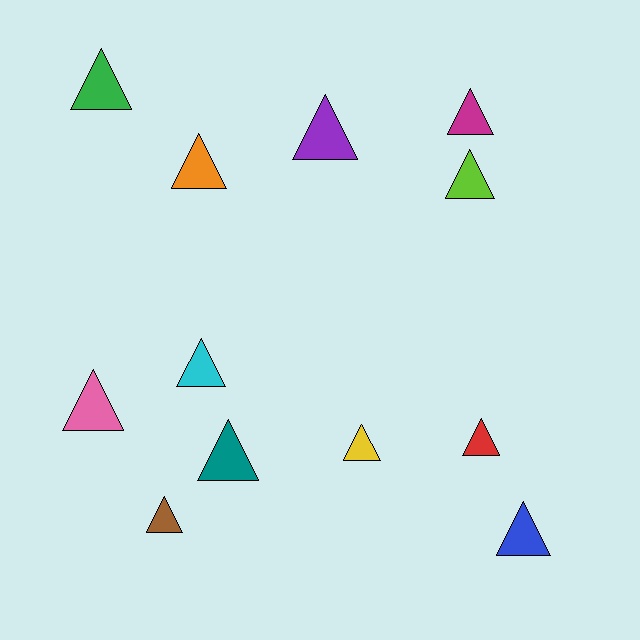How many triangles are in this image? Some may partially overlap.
There are 12 triangles.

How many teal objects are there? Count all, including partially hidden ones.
There is 1 teal object.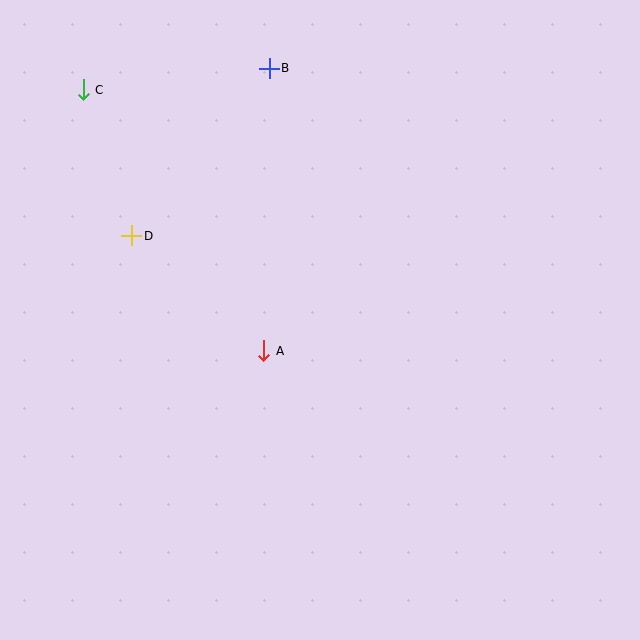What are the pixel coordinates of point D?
Point D is at (132, 236).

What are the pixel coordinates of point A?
Point A is at (264, 351).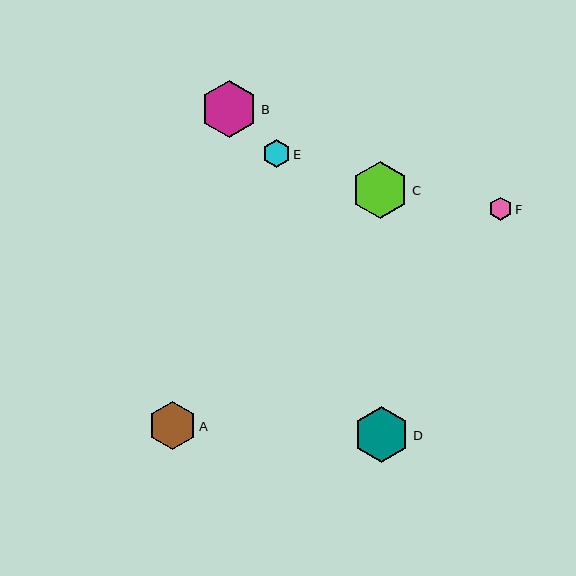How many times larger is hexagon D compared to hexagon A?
Hexagon D is approximately 1.2 times the size of hexagon A.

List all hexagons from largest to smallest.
From largest to smallest: B, C, D, A, E, F.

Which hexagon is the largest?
Hexagon B is the largest with a size of approximately 58 pixels.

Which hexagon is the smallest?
Hexagon F is the smallest with a size of approximately 23 pixels.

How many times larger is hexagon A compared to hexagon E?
Hexagon A is approximately 1.7 times the size of hexagon E.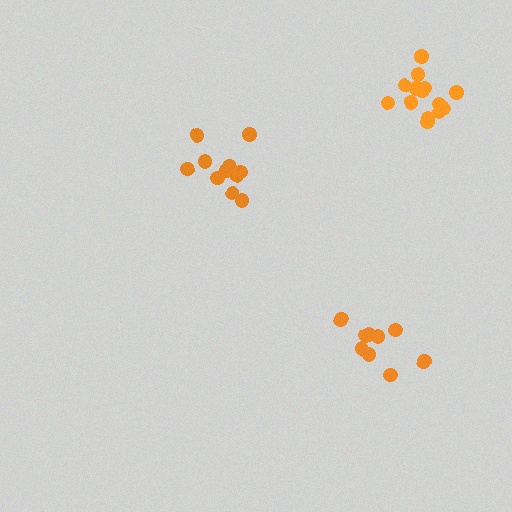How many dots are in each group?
Group 1: 9 dots, Group 2: 14 dots, Group 3: 11 dots (34 total).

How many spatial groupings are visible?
There are 3 spatial groupings.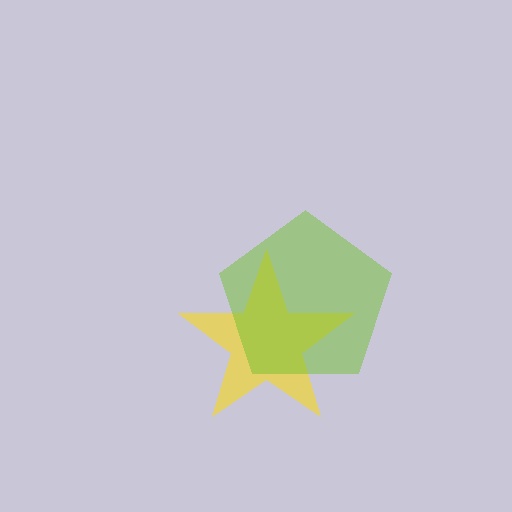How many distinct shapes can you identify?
There are 2 distinct shapes: a yellow star, a lime pentagon.